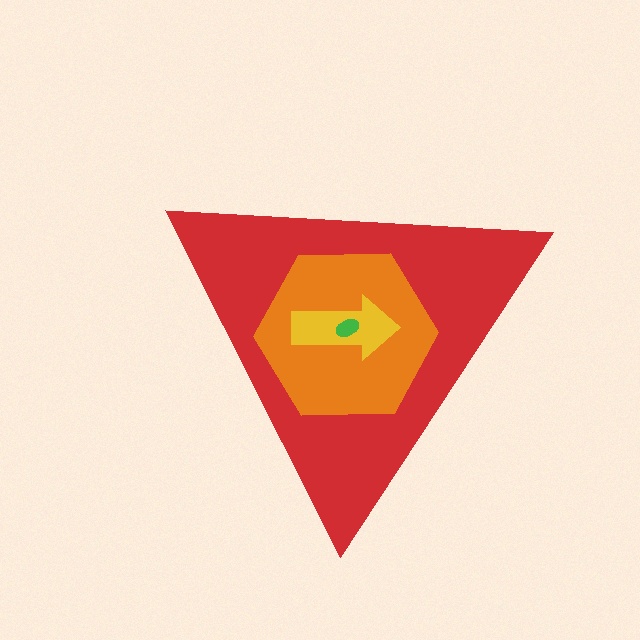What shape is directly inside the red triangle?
The orange hexagon.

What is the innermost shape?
The green ellipse.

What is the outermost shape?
The red triangle.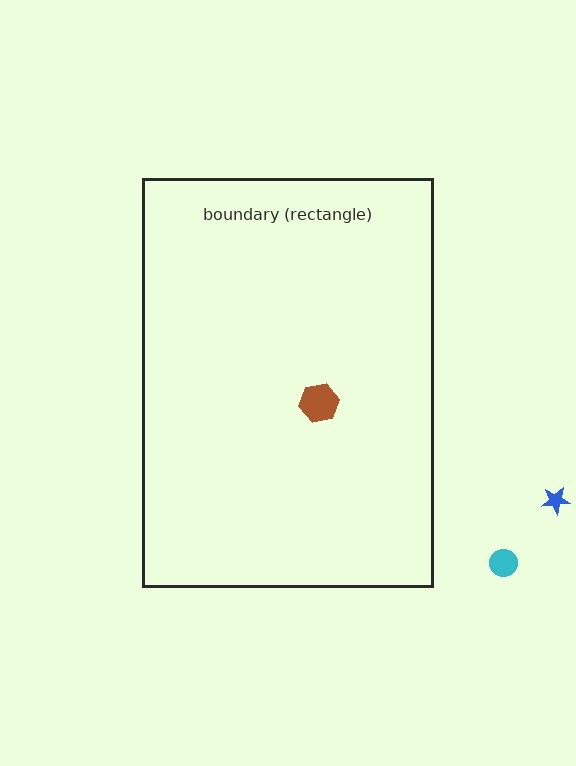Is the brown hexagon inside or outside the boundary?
Inside.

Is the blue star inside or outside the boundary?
Outside.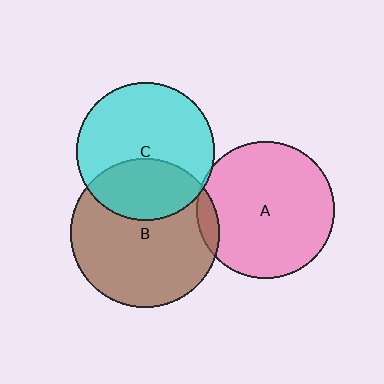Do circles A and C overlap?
Yes.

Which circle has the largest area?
Circle B (brown).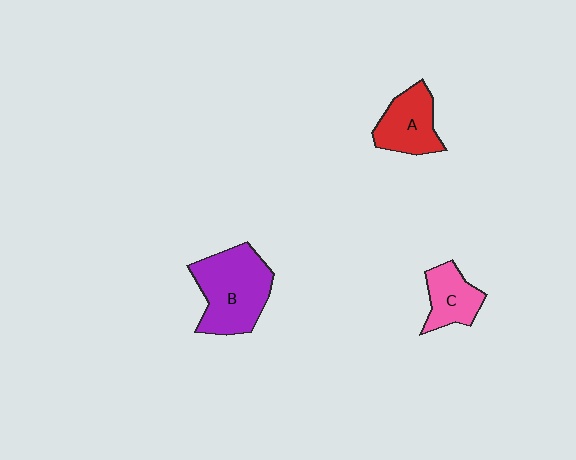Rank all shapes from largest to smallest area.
From largest to smallest: B (purple), A (red), C (pink).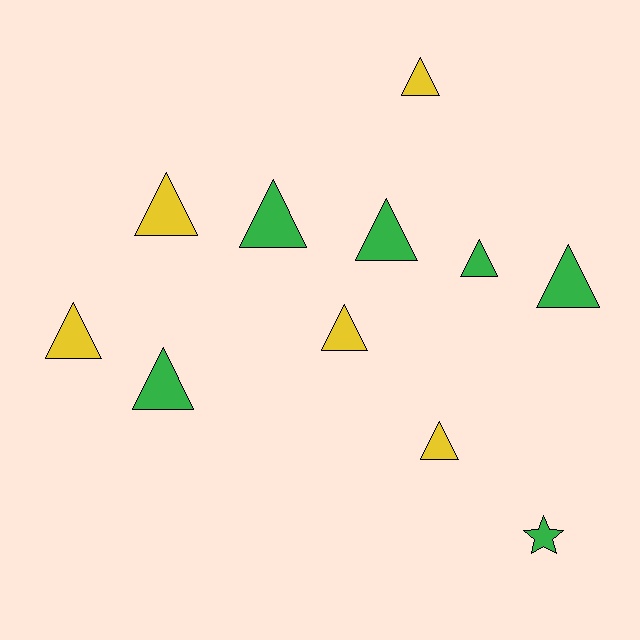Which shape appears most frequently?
Triangle, with 10 objects.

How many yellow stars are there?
There are no yellow stars.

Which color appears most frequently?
Green, with 6 objects.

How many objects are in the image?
There are 11 objects.